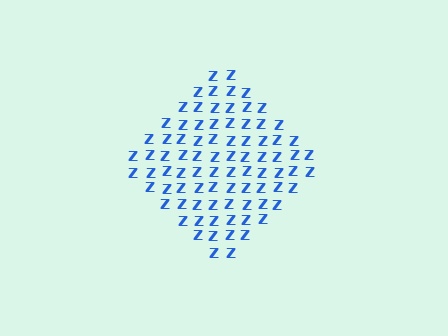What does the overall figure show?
The overall figure shows a diamond.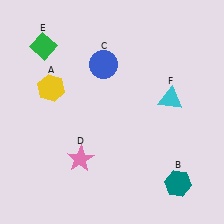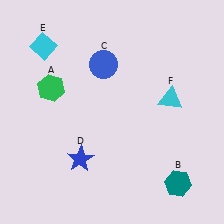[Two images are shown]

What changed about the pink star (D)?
In Image 1, D is pink. In Image 2, it changed to blue.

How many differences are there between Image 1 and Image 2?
There are 3 differences between the two images.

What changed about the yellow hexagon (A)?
In Image 1, A is yellow. In Image 2, it changed to green.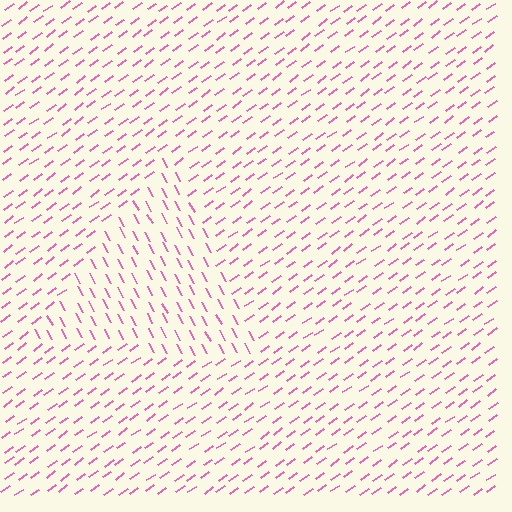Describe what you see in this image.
The image is filled with small pink line segments. A triangle region in the image has lines oriented differently from the surrounding lines, creating a visible texture boundary.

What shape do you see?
I see a triangle.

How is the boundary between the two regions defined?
The boundary is defined purely by a change in line orientation (approximately 83 degrees difference). All lines are the same color and thickness.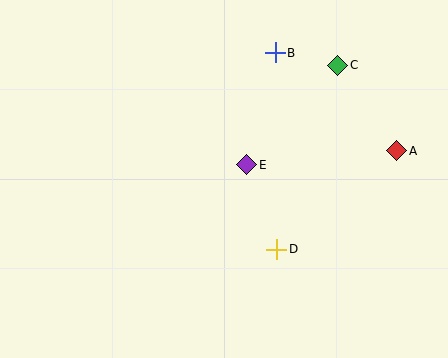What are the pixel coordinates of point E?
Point E is at (247, 165).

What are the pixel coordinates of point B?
Point B is at (275, 53).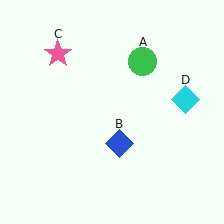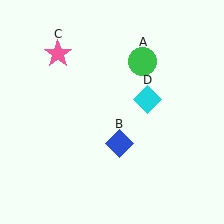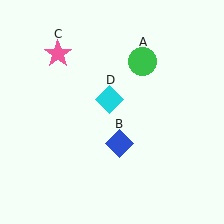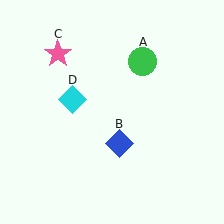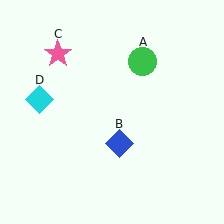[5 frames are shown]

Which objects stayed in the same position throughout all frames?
Green circle (object A) and blue diamond (object B) and pink star (object C) remained stationary.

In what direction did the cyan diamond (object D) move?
The cyan diamond (object D) moved left.